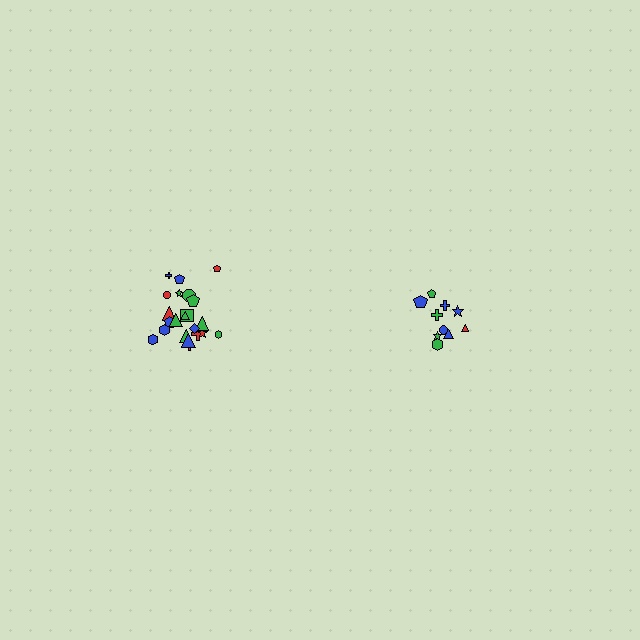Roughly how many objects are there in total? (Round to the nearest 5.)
Roughly 30 objects in total.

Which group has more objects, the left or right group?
The left group.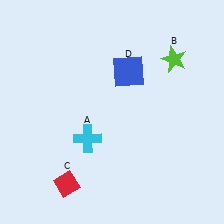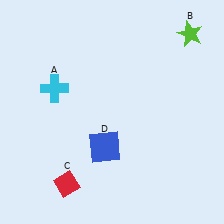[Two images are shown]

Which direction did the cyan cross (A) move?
The cyan cross (A) moved up.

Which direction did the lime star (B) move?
The lime star (B) moved up.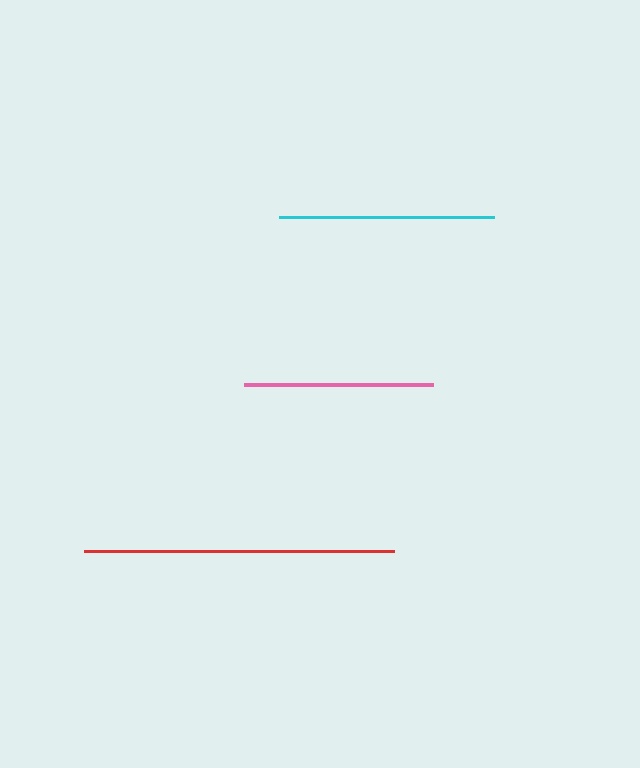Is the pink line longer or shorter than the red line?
The red line is longer than the pink line.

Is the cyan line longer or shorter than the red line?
The red line is longer than the cyan line.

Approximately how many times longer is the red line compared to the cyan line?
The red line is approximately 1.4 times the length of the cyan line.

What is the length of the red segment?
The red segment is approximately 310 pixels long.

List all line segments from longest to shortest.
From longest to shortest: red, cyan, pink.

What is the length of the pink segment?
The pink segment is approximately 189 pixels long.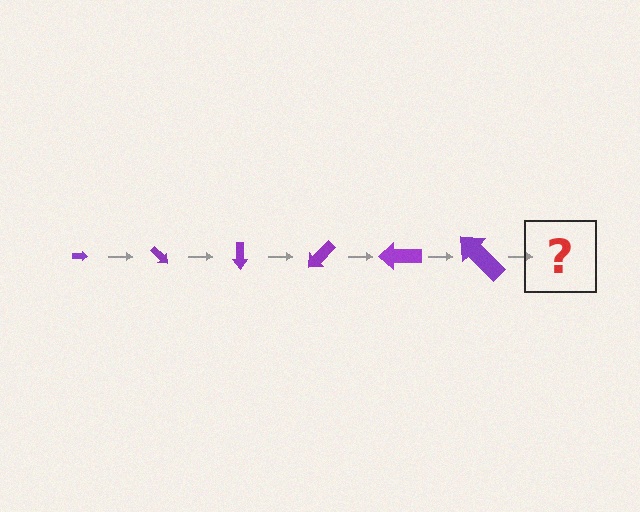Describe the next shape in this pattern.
It should be an arrow, larger than the previous one and rotated 270 degrees from the start.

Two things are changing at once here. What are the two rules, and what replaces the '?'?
The two rules are that the arrow grows larger each step and it rotates 45 degrees each step. The '?' should be an arrow, larger than the previous one and rotated 270 degrees from the start.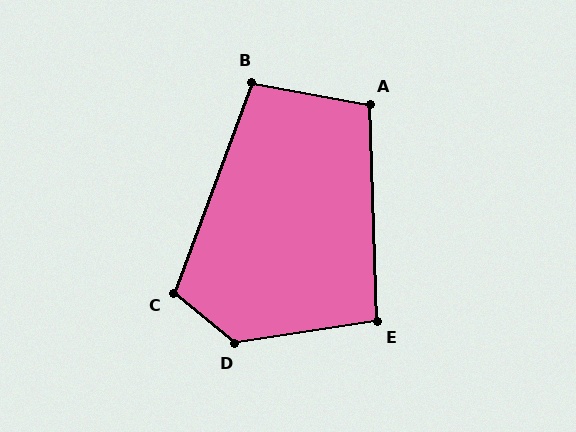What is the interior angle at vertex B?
Approximately 100 degrees (obtuse).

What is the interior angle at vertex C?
Approximately 109 degrees (obtuse).